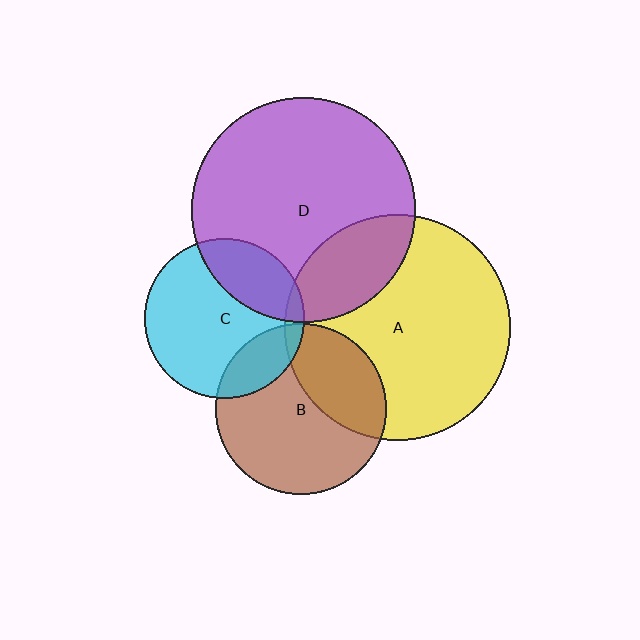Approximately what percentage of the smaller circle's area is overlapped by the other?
Approximately 20%.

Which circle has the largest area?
Circle A (yellow).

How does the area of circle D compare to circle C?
Approximately 2.0 times.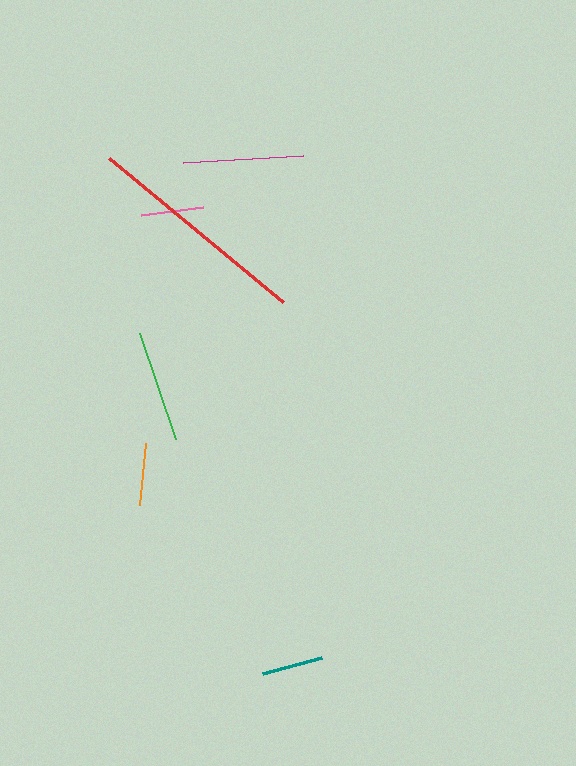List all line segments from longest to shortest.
From longest to shortest: red, magenta, green, pink, orange, teal.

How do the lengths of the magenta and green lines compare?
The magenta and green lines are approximately the same length.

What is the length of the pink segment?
The pink segment is approximately 63 pixels long.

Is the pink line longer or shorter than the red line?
The red line is longer than the pink line.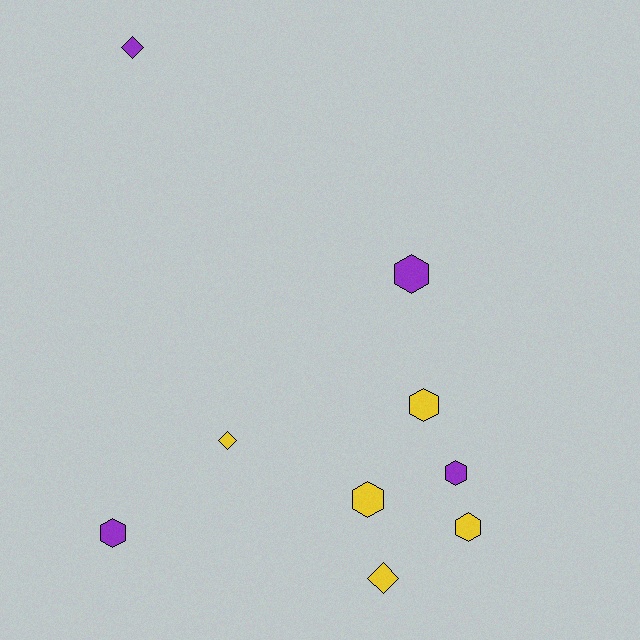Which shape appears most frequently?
Hexagon, with 6 objects.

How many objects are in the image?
There are 9 objects.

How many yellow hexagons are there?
There are 3 yellow hexagons.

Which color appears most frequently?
Yellow, with 5 objects.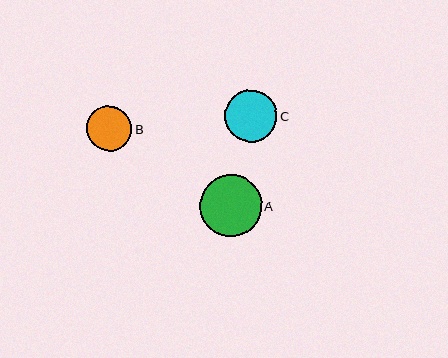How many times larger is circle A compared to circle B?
Circle A is approximately 1.4 times the size of circle B.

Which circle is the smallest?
Circle B is the smallest with a size of approximately 45 pixels.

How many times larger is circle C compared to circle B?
Circle C is approximately 1.2 times the size of circle B.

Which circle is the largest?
Circle A is the largest with a size of approximately 62 pixels.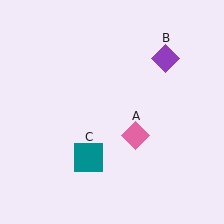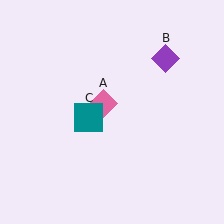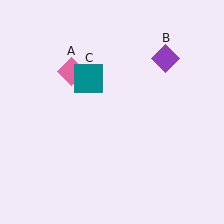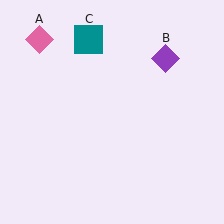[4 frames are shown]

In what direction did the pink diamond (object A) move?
The pink diamond (object A) moved up and to the left.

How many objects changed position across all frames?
2 objects changed position: pink diamond (object A), teal square (object C).